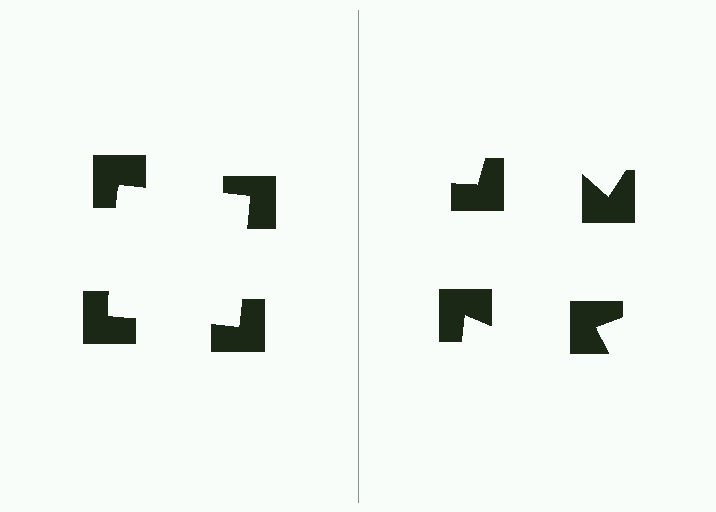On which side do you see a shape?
An illusory square appears on the left side. On the right side the wedge cuts are rotated, so no coherent shape forms.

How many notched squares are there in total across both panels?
8 — 4 on each side.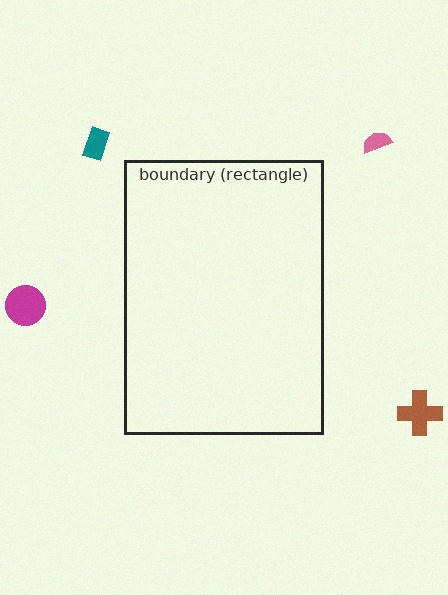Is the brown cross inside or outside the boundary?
Outside.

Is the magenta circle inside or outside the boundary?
Outside.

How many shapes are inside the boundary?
0 inside, 4 outside.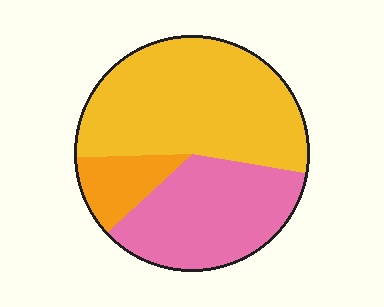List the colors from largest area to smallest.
From largest to smallest: yellow, pink, orange.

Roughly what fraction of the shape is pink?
Pink takes up about one third (1/3) of the shape.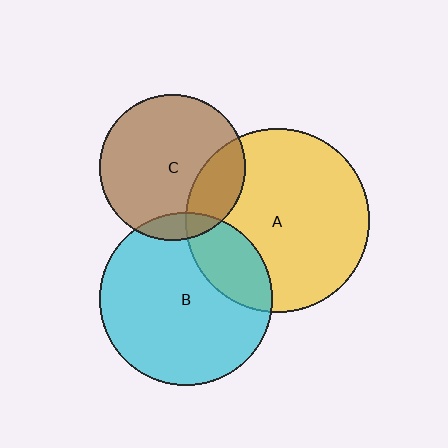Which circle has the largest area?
Circle A (yellow).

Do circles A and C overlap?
Yes.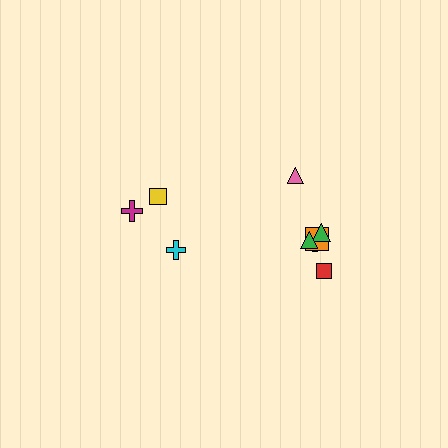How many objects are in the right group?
There are 6 objects.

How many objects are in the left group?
There are 3 objects.